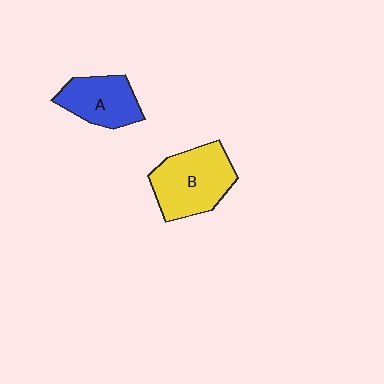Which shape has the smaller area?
Shape A (blue).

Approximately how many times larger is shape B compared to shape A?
Approximately 1.4 times.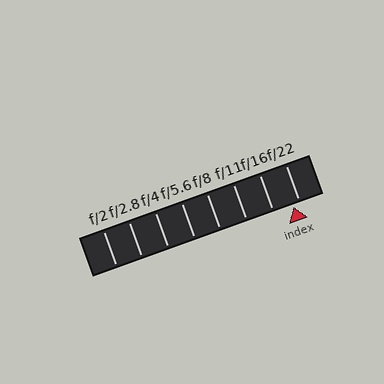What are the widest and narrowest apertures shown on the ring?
The widest aperture shown is f/2 and the narrowest is f/22.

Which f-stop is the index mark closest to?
The index mark is closest to f/22.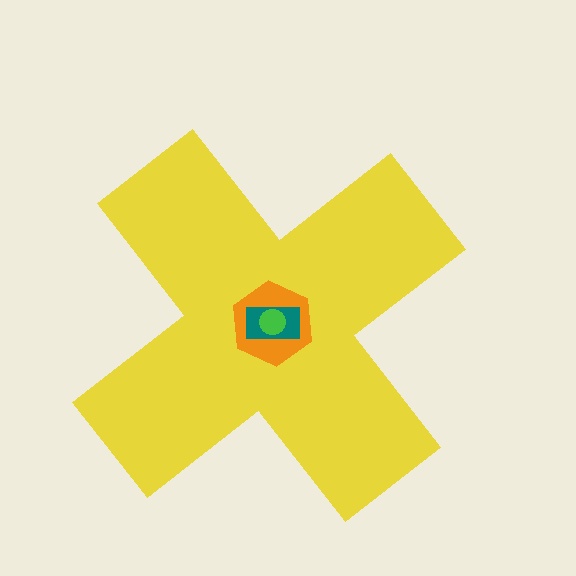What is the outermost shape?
The yellow cross.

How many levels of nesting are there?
4.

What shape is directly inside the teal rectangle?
The green circle.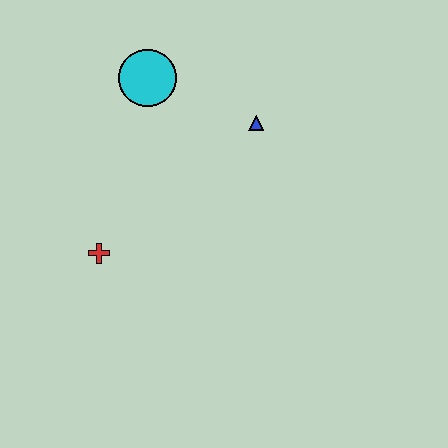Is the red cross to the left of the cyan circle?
Yes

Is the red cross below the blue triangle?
Yes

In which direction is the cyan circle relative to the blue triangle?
The cyan circle is to the left of the blue triangle.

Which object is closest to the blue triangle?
The cyan circle is closest to the blue triangle.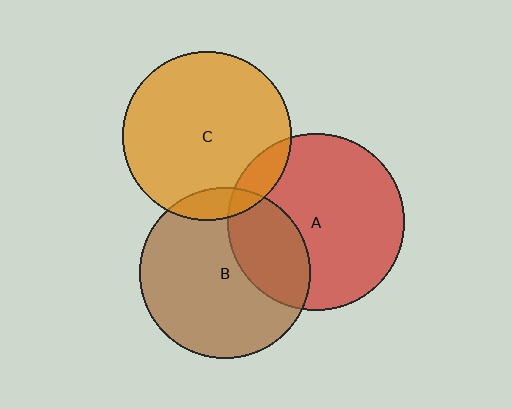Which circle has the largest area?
Circle A (red).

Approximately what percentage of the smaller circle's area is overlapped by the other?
Approximately 30%.